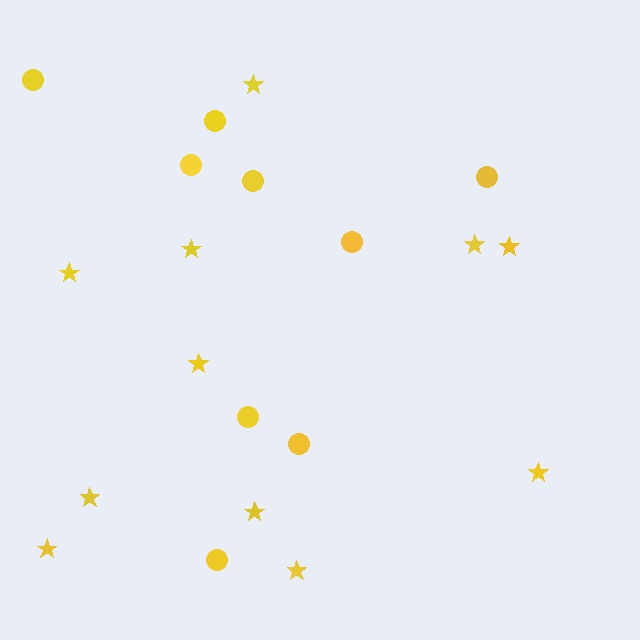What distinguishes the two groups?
There are 2 groups: one group of circles (9) and one group of stars (11).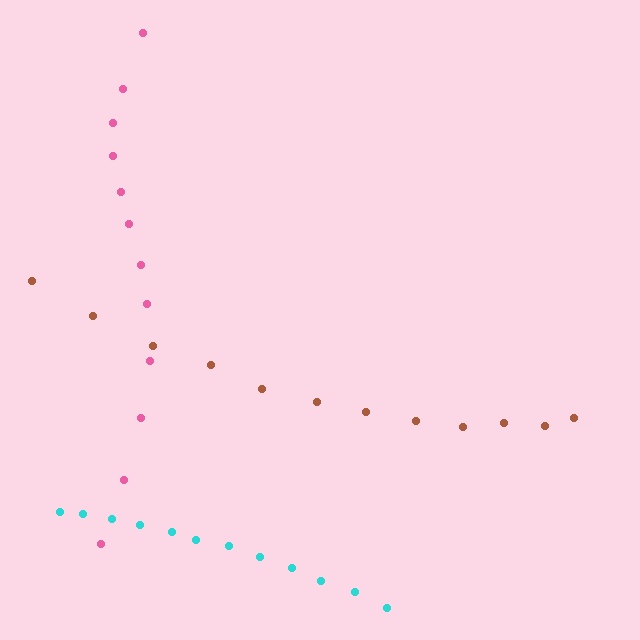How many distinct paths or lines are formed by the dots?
There are 3 distinct paths.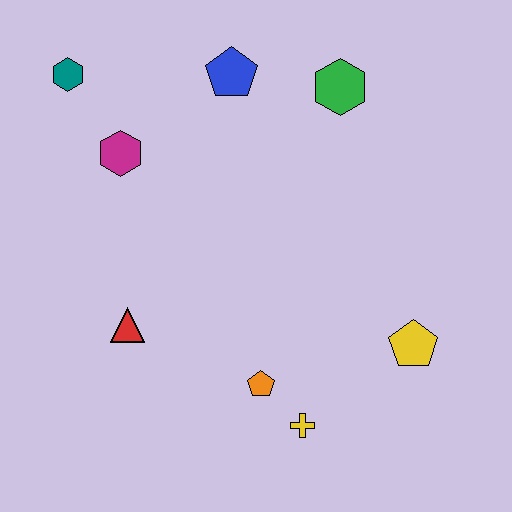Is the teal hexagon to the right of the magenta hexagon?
No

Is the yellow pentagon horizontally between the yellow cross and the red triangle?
No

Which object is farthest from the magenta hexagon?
The yellow pentagon is farthest from the magenta hexagon.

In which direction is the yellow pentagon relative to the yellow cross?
The yellow pentagon is to the right of the yellow cross.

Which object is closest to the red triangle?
The orange pentagon is closest to the red triangle.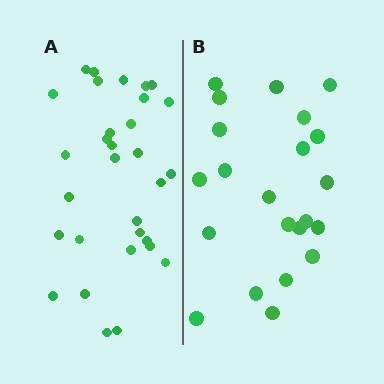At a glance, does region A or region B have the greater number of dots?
Region A (the left region) has more dots.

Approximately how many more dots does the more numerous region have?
Region A has roughly 8 or so more dots than region B.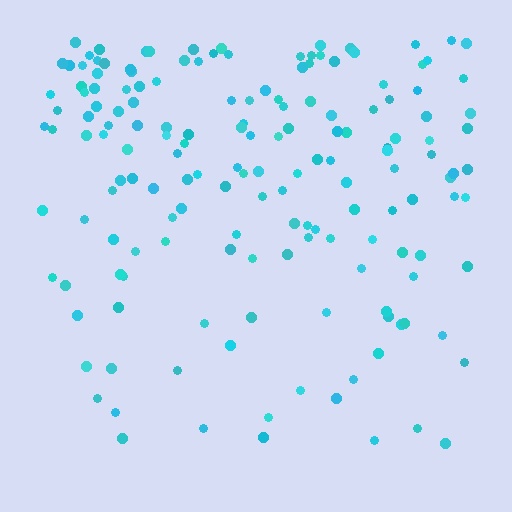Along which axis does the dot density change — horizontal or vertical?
Vertical.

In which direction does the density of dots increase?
From bottom to top, with the top side densest.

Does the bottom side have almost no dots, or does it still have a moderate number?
Still a moderate number, just noticeably fewer than the top.